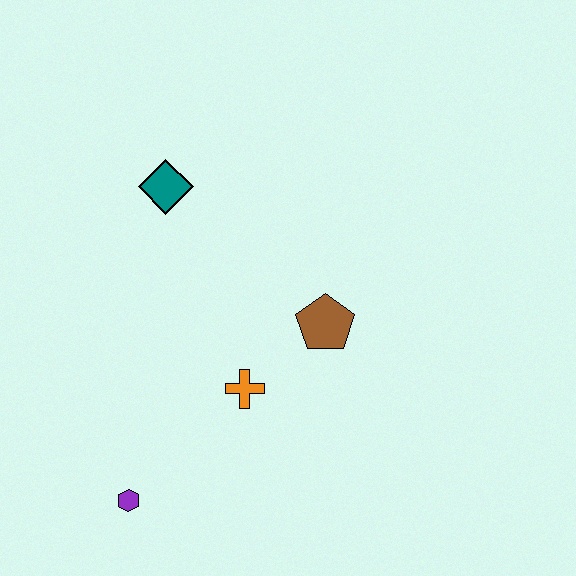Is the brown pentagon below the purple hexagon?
No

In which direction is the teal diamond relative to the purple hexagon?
The teal diamond is above the purple hexagon.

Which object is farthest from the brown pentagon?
The purple hexagon is farthest from the brown pentagon.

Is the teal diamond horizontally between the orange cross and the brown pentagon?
No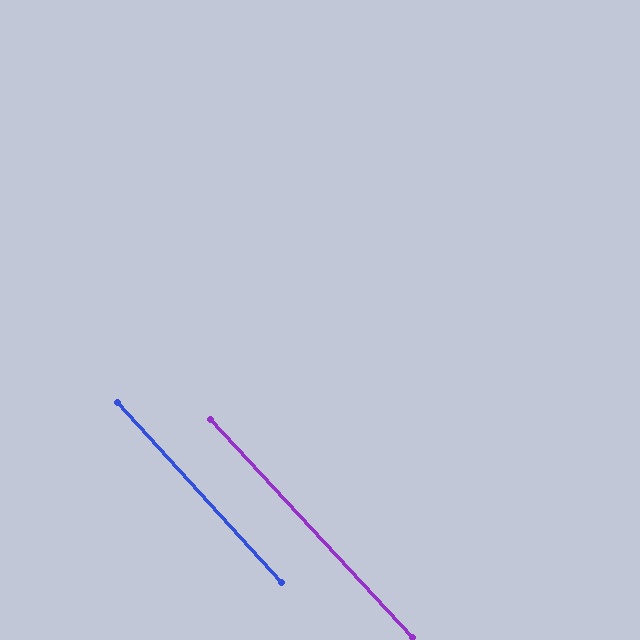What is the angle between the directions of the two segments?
Approximately 1 degree.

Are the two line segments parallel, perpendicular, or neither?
Parallel — their directions differ by only 0.5°.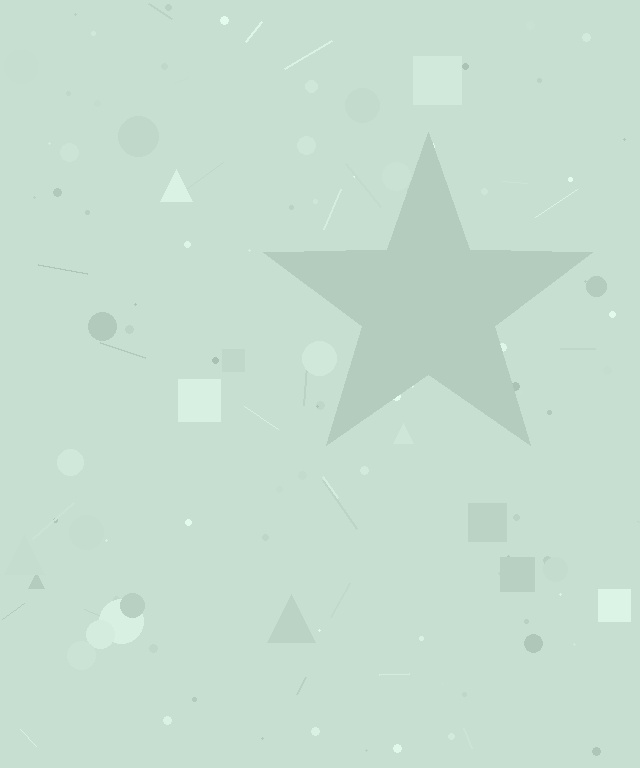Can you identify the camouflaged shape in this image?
The camouflaged shape is a star.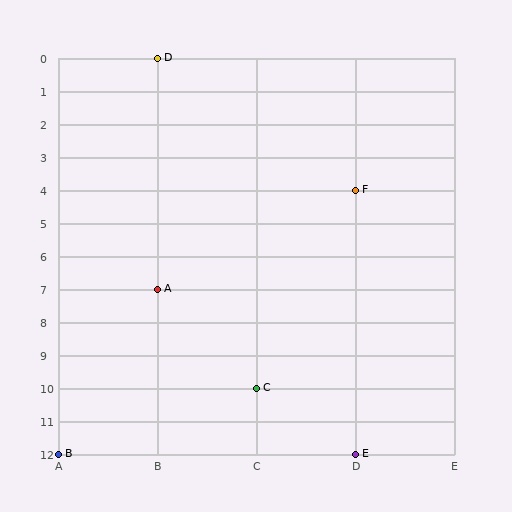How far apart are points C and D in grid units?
Points C and D are 1 column and 10 rows apart (about 10.0 grid units diagonally).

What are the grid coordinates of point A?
Point A is at grid coordinates (B, 7).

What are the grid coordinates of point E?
Point E is at grid coordinates (D, 12).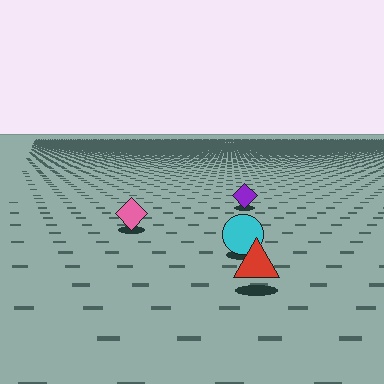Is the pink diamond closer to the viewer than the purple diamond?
Yes. The pink diamond is closer — you can tell from the texture gradient: the ground texture is coarser near it.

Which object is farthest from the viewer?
The purple diamond is farthest from the viewer. It appears smaller and the ground texture around it is denser.